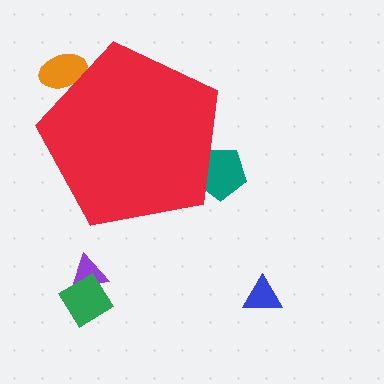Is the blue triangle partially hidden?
No, the blue triangle is fully visible.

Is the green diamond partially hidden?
No, the green diamond is fully visible.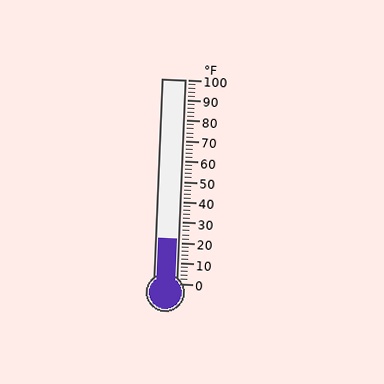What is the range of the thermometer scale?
The thermometer scale ranges from 0°F to 100°F.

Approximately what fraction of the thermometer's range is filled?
The thermometer is filled to approximately 20% of its range.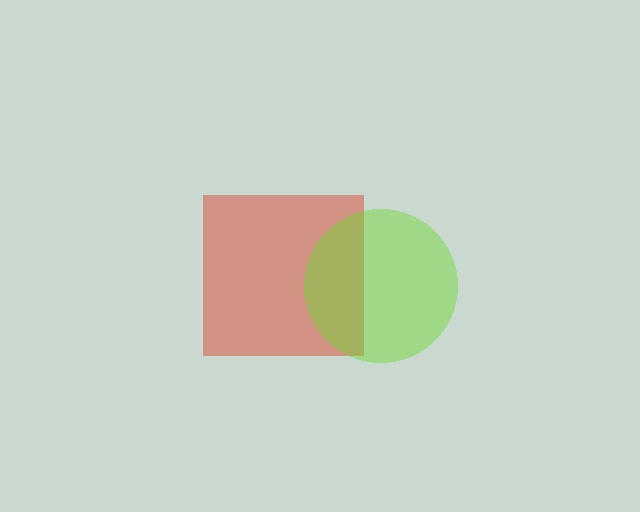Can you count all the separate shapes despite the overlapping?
Yes, there are 2 separate shapes.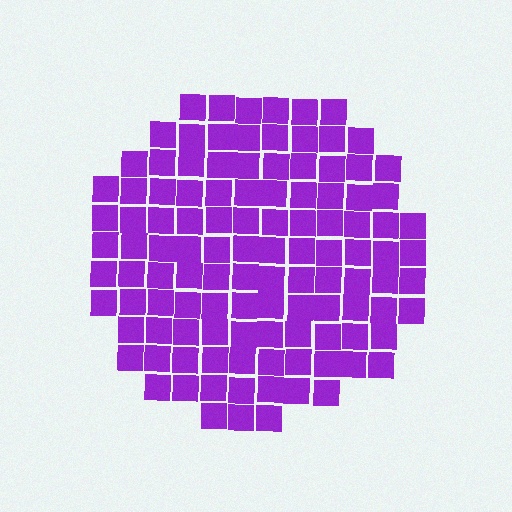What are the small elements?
The small elements are squares.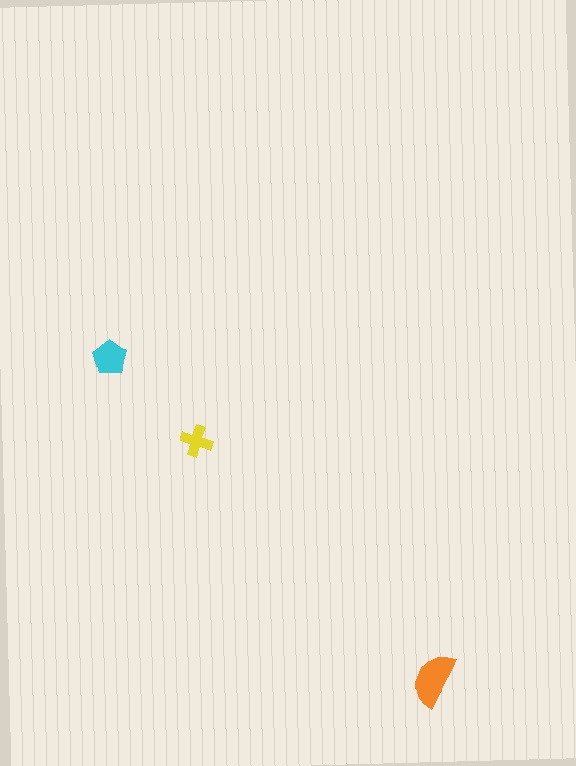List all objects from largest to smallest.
The orange semicircle, the cyan pentagon, the yellow cross.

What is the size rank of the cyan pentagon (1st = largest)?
2nd.